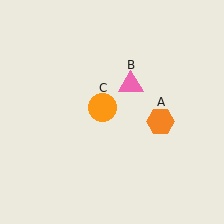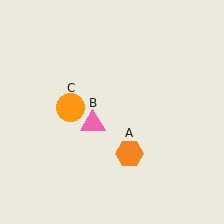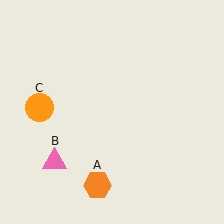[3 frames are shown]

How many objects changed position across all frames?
3 objects changed position: orange hexagon (object A), pink triangle (object B), orange circle (object C).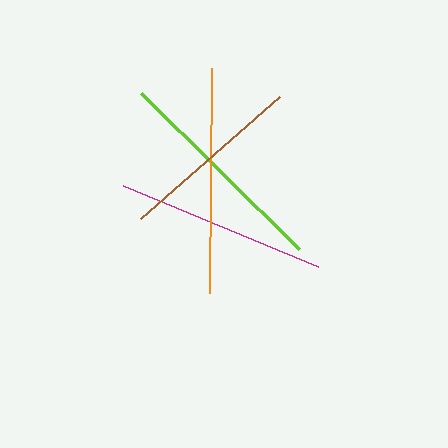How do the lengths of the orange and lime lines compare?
The orange and lime lines are approximately the same length.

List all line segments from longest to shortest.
From longest to shortest: orange, lime, magenta, brown.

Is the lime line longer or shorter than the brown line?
The lime line is longer than the brown line.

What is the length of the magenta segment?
The magenta segment is approximately 212 pixels long.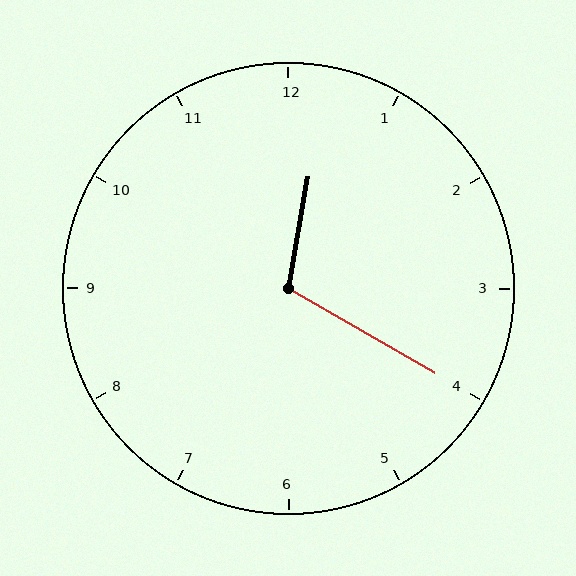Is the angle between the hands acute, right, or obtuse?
It is obtuse.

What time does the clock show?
12:20.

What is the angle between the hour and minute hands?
Approximately 110 degrees.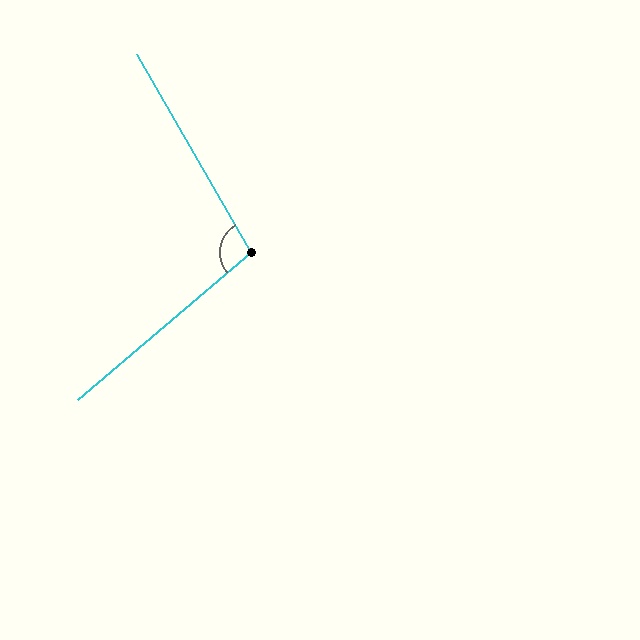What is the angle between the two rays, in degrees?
Approximately 101 degrees.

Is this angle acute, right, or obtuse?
It is obtuse.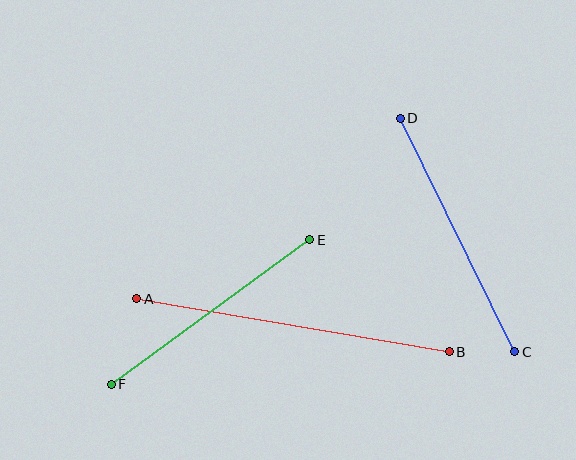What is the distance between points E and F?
The distance is approximately 246 pixels.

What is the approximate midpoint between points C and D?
The midpoint is at approximately (458, 235) pixels.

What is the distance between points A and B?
The distance is approximately 317 pixels.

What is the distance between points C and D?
The distance is approximately 260 pixels.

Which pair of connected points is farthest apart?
Points A and B are farthest apart.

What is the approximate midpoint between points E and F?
The midpoint is at approximately (211, 312) pixels.